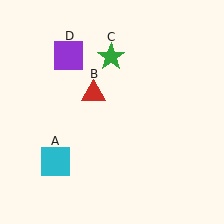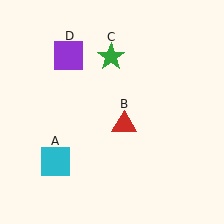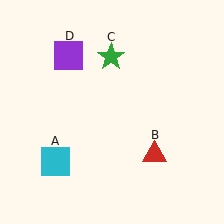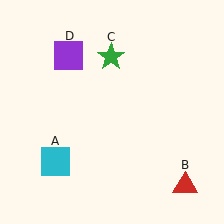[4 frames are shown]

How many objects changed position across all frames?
1 object changed position: red triangle (object B).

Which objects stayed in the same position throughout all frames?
Cyan square (object A) and green star (object C) and purple square (object D) remained stationary.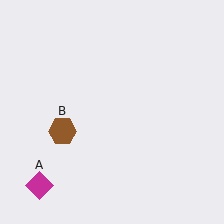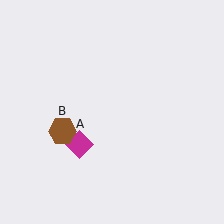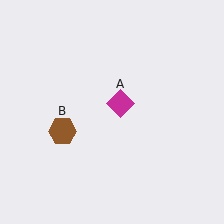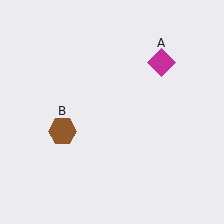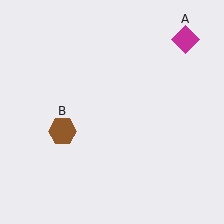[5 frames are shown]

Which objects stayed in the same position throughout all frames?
Brown hexagon (object B) remained stationary.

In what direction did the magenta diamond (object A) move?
The magenta diamond (object A) moved up and to the right.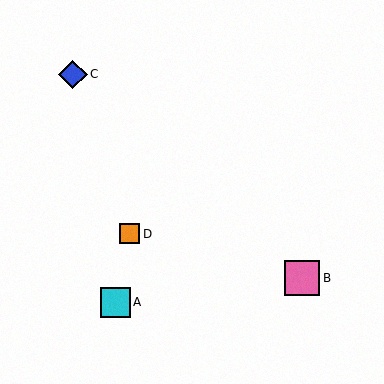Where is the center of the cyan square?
The center of the cyan square is at (115, 302).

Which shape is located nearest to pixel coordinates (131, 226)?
The orange square (labeled D) at (129, 234) is nearest to that location.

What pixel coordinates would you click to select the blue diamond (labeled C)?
Click at (73, 74) to select the blue diamond C.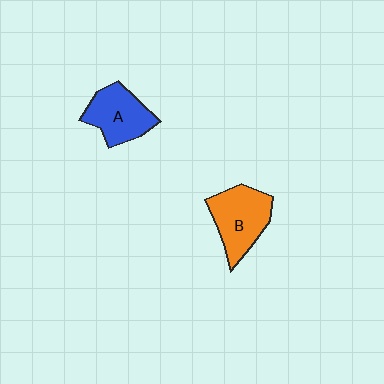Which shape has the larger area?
Shape B (orange).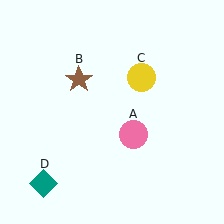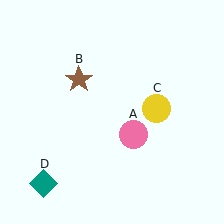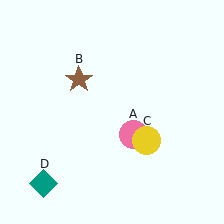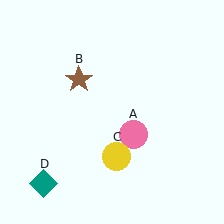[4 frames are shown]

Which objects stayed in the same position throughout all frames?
Pink circle (object A) and brown star (object B) and teal diamond (object D) remained stationary.